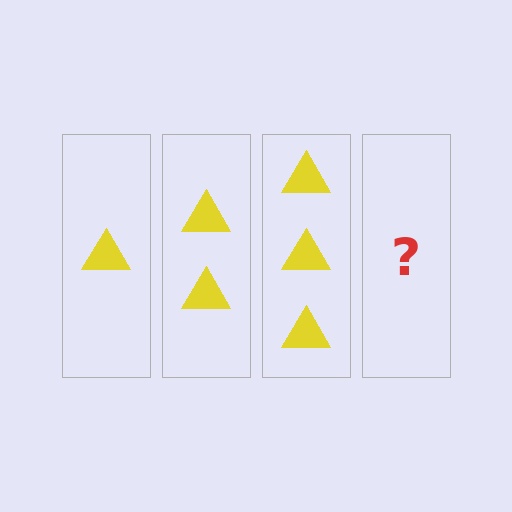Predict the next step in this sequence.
The next step is 4 triangles.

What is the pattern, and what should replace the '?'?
The pattern is that each step adds one more triangle. The '?' should be 4 triangles.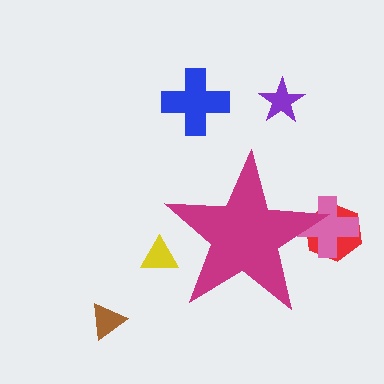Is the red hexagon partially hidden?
Yes, the red hexagon is partially hidden behind the magenta star.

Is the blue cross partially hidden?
No, the blue cross is fully visible.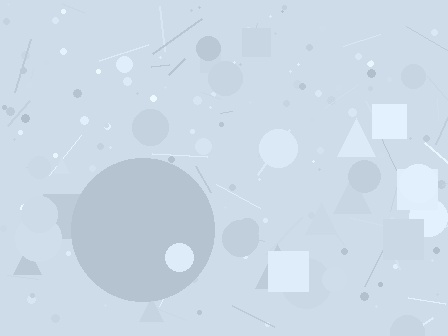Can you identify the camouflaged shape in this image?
The camouflaged shape is a circle.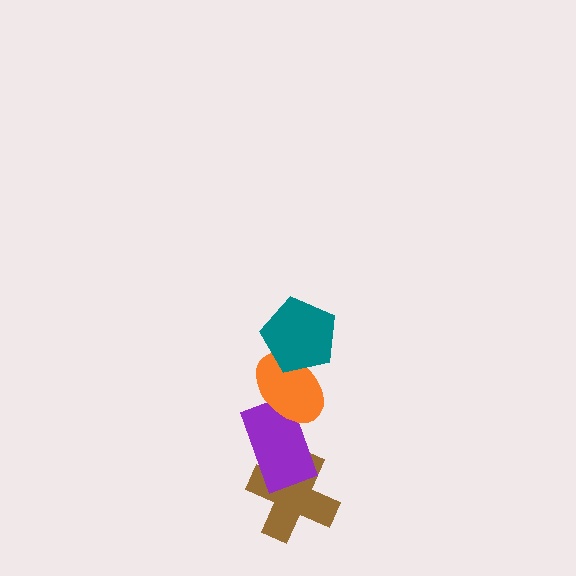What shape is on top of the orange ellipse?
The teal pentagon is on top of the orange ellipse.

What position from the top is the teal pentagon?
The teal pentagon is 1st from the top.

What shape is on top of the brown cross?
The purple rectangle is on top of the brown cross.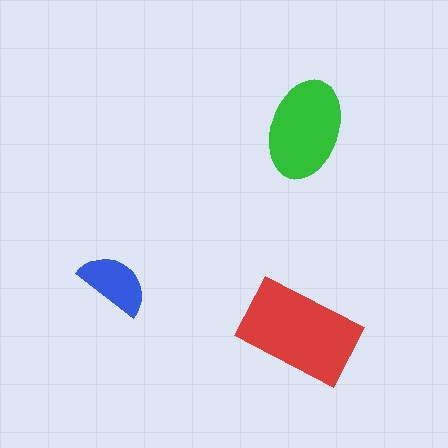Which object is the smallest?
The blue semicircle.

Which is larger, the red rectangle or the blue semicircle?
The red rectangle.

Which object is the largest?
The red rectangle.